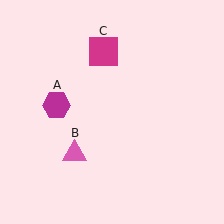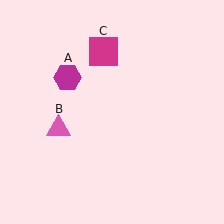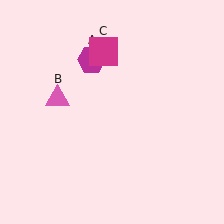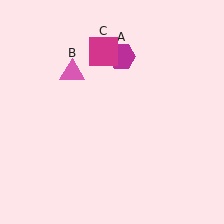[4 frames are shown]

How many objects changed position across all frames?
2 objects changed position: magenta hexagon (object A), pink triangle (object B).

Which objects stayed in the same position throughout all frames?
Magenta square (object C) remained stationary.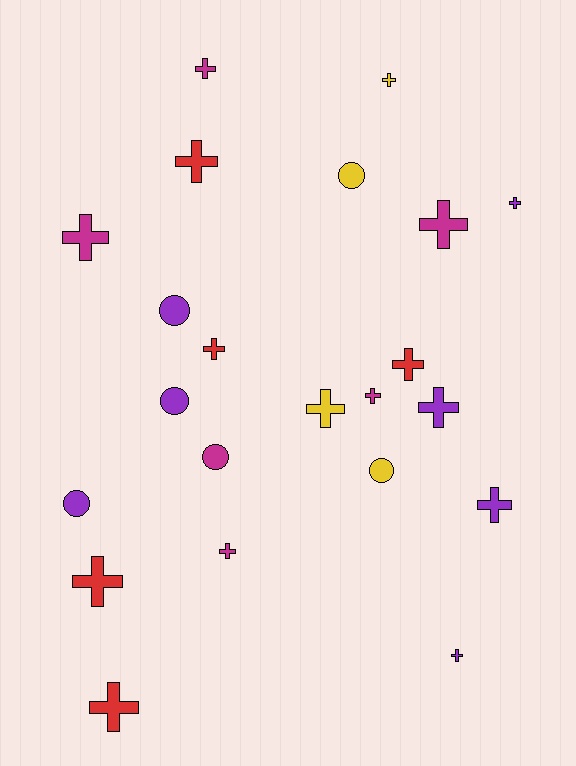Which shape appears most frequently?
Cross, with 16 objects.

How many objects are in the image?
There are 22 objects.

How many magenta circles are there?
There is 1 magenta circle.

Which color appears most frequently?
Purple, with 7 objects.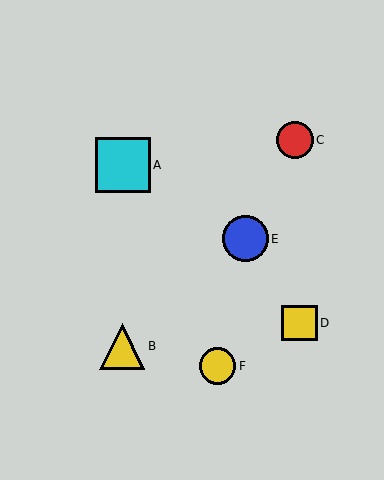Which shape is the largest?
The cyan square (labeled A) is the largest.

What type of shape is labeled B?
Shape B is a yellow triangle.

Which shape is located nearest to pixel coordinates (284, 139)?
The red circle (labeled C) at (295, 140) is nearest to that location.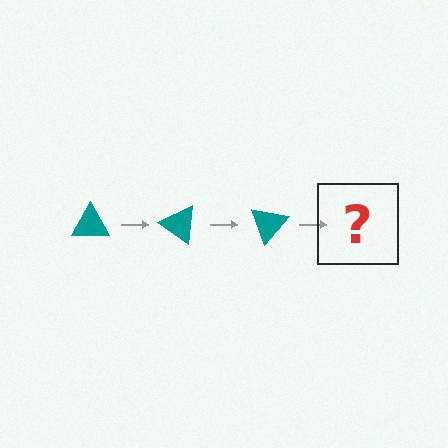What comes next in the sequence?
The next element should be a teal triangle rotated 105 degrees.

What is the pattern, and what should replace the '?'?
The pattern is that the triangle rotates 35 degrees each step. The '?' should be a teal triangle rotated 105 degrees.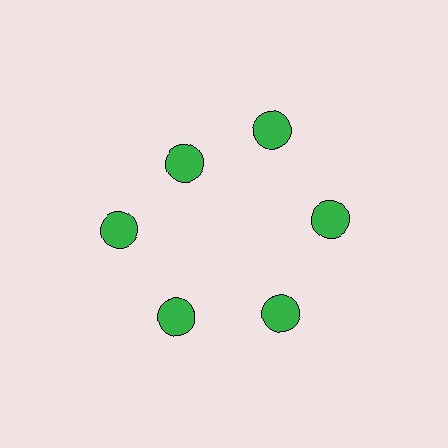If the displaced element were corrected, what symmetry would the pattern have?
It would have 6-fold rotational symmetry — the pattern would map onto itself every 60 degrees.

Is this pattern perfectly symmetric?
No. The 6 green circles are arranged in a ring, but one element near the 11 o'clock position is pulled inward toward the center, breaking the 6-fold rotational symmetry.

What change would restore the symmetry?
The symmetry would be restored by moving it outward, back onto the ring so that all 6 circles sit at equal angles and equal distance from the center.